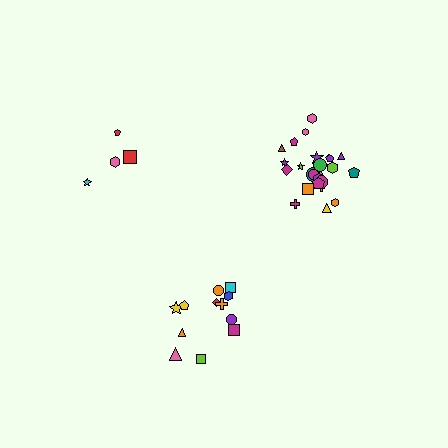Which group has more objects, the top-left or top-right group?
The top-right group.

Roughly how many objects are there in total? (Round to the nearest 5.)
Roughly 40 objects in total.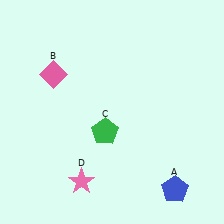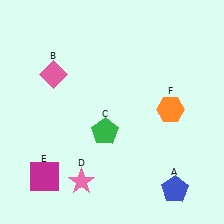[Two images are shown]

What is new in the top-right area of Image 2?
An orange hexagon (F) was added in the top-right area of Image 2.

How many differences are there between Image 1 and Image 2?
There are 2 differences between the two images.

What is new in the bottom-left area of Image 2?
A magenta square (E) was added in the bottom-left area of Image 2.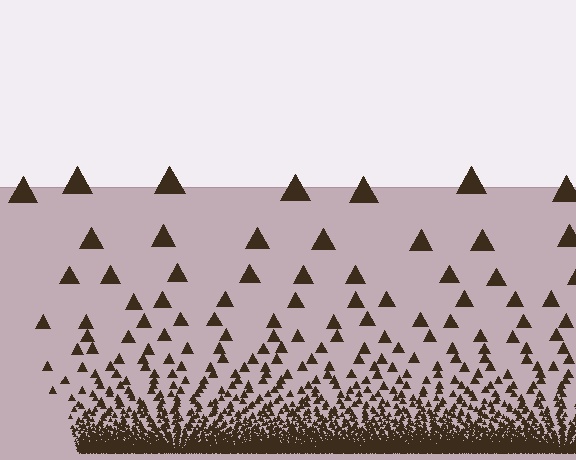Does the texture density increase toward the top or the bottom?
Density increases toward the bottom.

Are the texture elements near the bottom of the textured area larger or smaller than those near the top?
Smaller. The gradient is inverted — elements near the bottom are smaller and denser.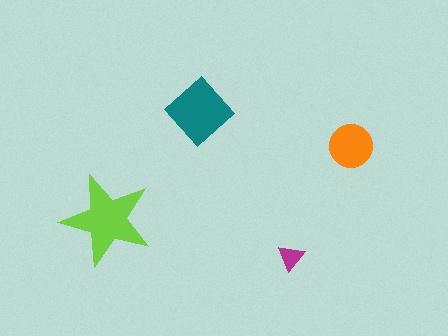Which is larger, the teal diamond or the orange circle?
The teal diamond.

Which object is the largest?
The lime star.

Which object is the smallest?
The magenta triangle.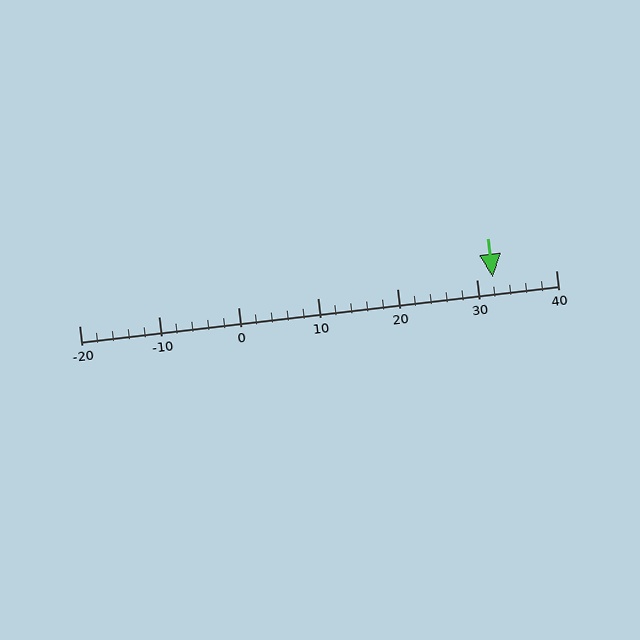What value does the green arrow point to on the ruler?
The green arrow points to approximately 32.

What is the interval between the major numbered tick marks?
The major tick marks are spaced 10 units apart.